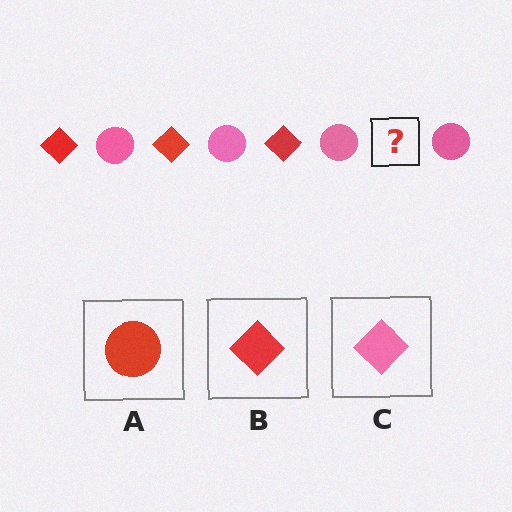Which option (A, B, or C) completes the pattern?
B.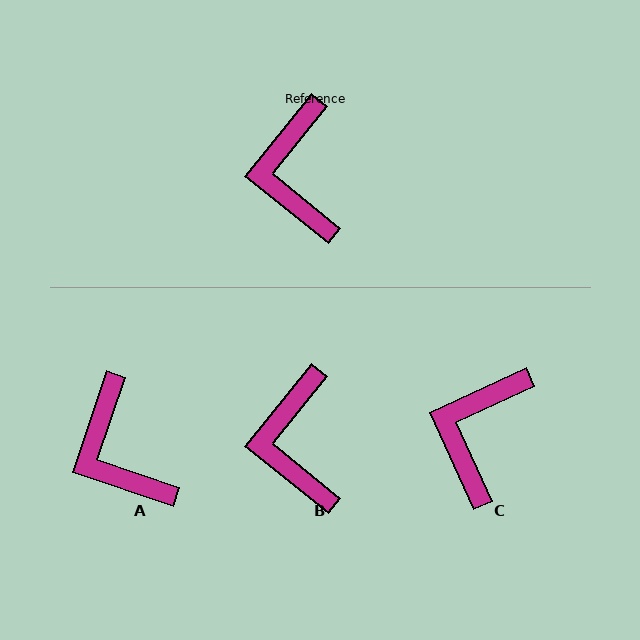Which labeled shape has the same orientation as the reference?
B.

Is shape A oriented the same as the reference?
No, it is off by about 20 degrees.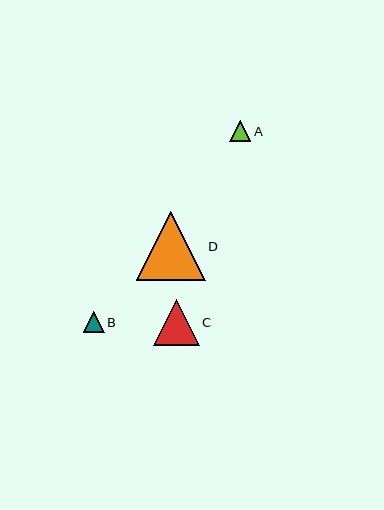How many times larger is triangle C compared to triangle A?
Triangle C is approximately 2.2 times the size of triangle A.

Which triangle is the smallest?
Triangle B is the smallest with a size of approximately 21 pixels.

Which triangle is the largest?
Triangle D is the largest with a size of approximately 68 pixels.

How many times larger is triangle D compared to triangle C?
Triangle D is approximately 1.5 times the size of triangle C.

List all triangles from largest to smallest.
From largest to smallest: D, C, A, B.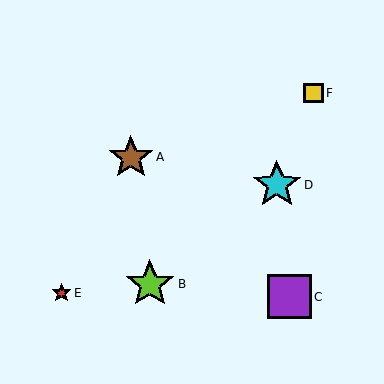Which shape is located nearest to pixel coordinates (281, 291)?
The purple square (labeled C) at (290, 297) is nearest to that location.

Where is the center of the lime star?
The center of the lime star is at (150, 284).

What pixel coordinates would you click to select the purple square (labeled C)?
Click at (290, 297) to select the purple square C.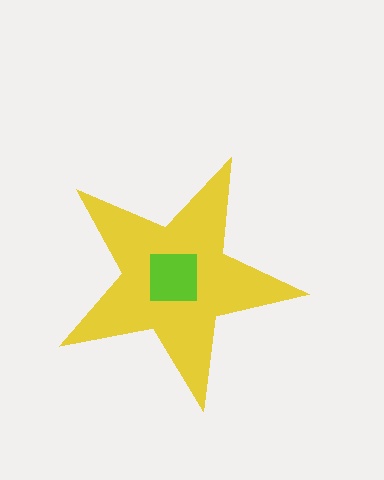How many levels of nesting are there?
2.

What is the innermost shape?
The lime square.